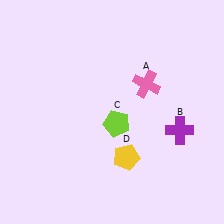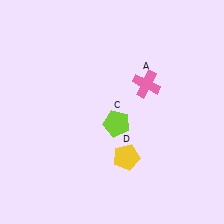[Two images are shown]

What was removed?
The purple cross (B) was removed in Image 2.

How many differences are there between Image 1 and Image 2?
There is 1 difference between the two images.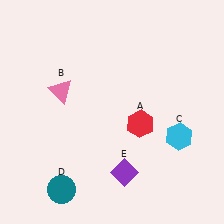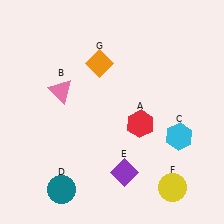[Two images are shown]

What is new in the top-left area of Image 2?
An orange diamond (G) was added in the top-left area of Image 2.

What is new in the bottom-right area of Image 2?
A yellow circle (F) was added in the bottom-right area of Image 2.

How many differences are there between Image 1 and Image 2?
There are 2 differences between the two images.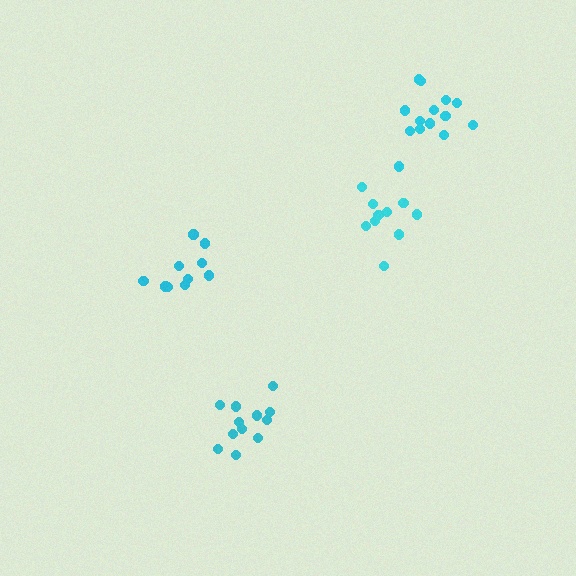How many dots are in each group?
Group 1: 12 dots, Group 2: 10 dots, Group 3: 15 dots, Group 4: 10 dots (47 total).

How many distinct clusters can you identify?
There are 4 distinct clusters.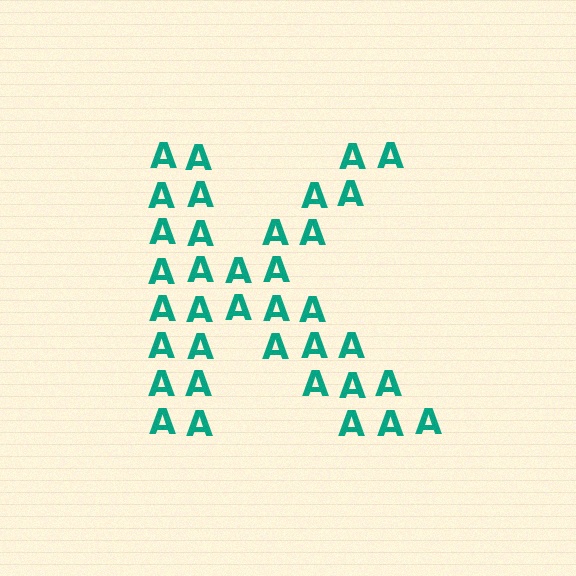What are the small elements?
The small elements are letter A's.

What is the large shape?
The large shape is the letter K.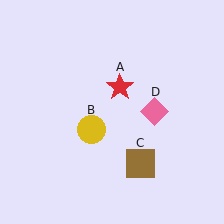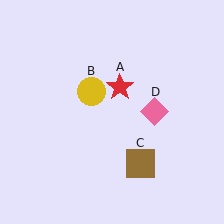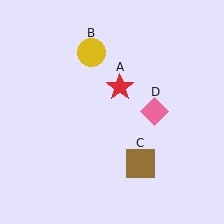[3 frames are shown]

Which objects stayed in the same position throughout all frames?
Red star (object A) and brown square (object C) and pink diamond (object D) remained stationary.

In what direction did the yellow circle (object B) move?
The yellow circle (object B) moved up.